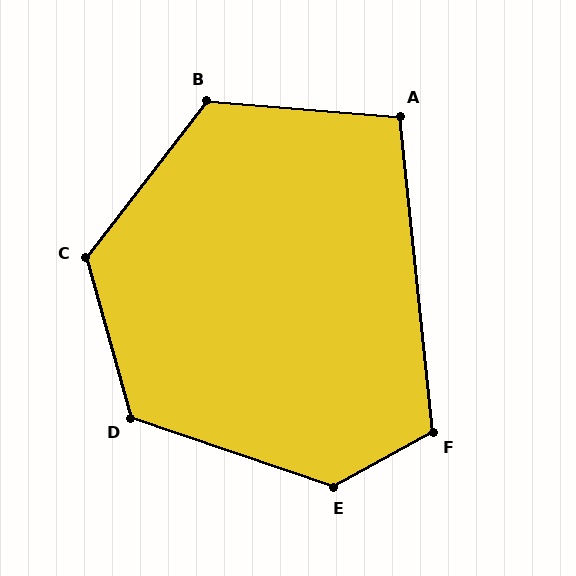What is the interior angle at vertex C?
Approximately 127 degrees (obtuse).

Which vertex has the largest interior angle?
E, at approximately 132 degrees.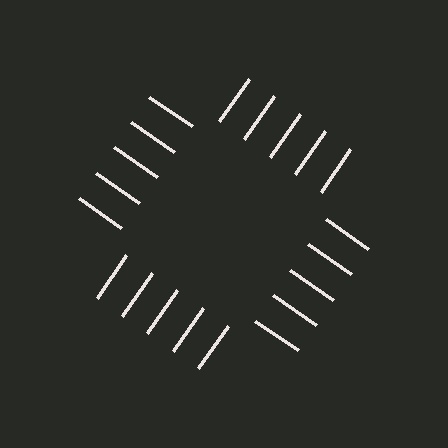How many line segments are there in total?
20 — 5 along each of the 4 edges.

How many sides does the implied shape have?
4 sides — the line-ends trace a square.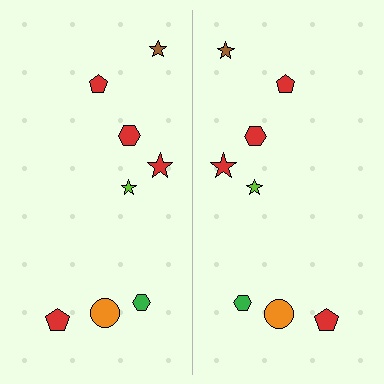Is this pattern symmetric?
Yes, this pattern has bilateral (reflection) symmetry.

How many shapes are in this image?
There are 16 shapes in this image.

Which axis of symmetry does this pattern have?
The pattern has a vertical axis of symmetry running through the center of the image.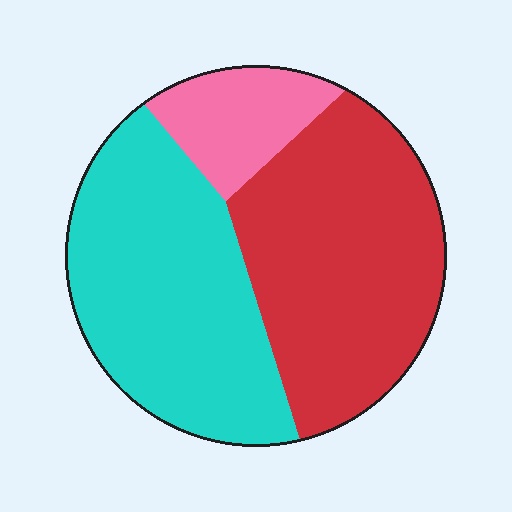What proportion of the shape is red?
Red takes up between a quarter and a half of the shape.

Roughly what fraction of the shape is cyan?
Cyan takes up about two fifths (2/5) of the shape.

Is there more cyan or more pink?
Cyan.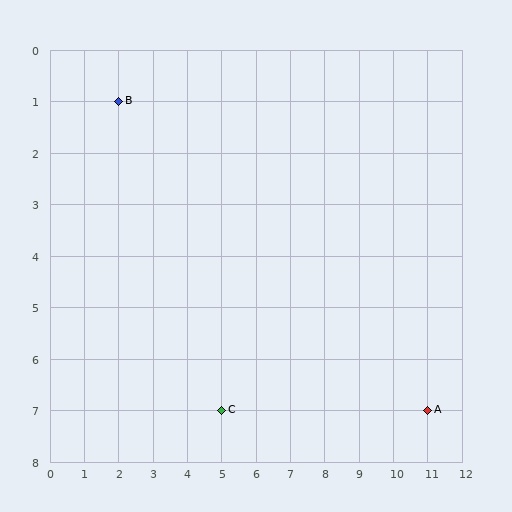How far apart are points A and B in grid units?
Points A and B are 9 columns and 6 rows apart (about 10.8 grid units diagonally).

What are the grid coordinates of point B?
Point B is at grid coordinates (2, 1).